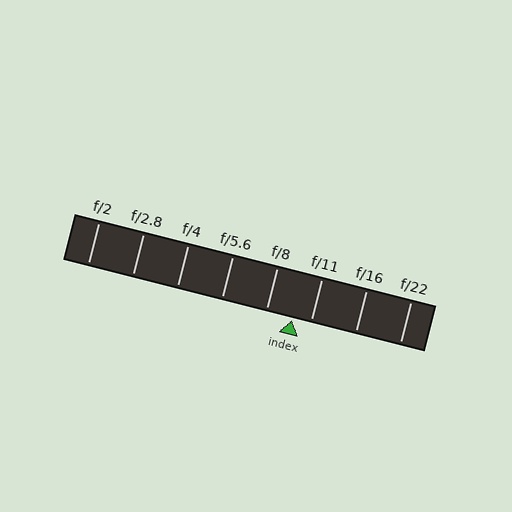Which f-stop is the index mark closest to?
The index mark is closest to f/11.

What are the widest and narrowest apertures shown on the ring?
The widest aperture shown is f/2 and the narrowest is f/22.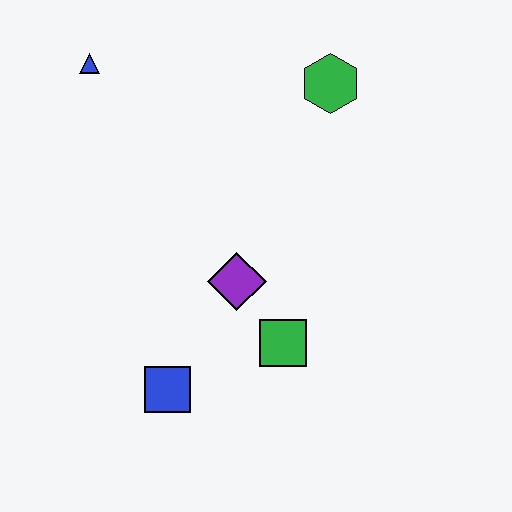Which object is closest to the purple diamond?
The green square is closest to the purple diamond.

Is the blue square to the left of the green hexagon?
Yes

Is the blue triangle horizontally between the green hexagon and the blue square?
No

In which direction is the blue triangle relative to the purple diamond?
The blue triangle is above the purple diamond.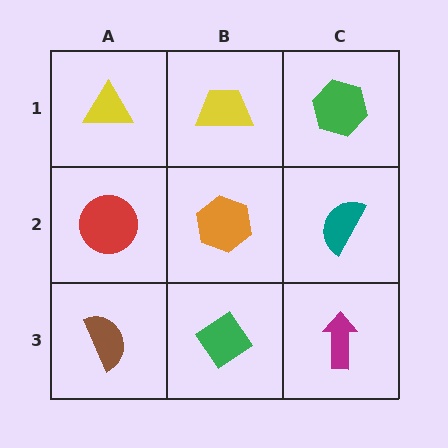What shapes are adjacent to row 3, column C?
A teal semicircle (row 2, column C), a green diamond (row 3, column B).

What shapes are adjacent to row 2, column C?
A green hexagon (row 1, column C), a magenta arrow (row 3, column C), an orange hexagon (row 2, column B).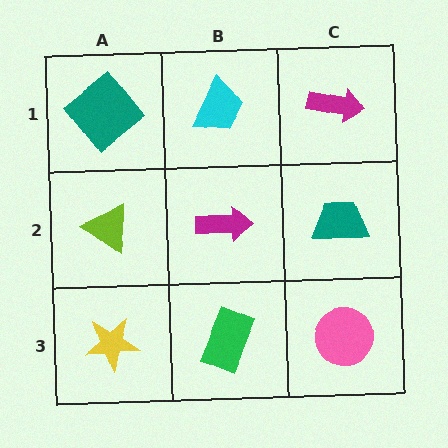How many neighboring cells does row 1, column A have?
2.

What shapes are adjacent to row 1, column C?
A teal trapezoid (row 2, column C), a cyan trapezoid (row 1, column B).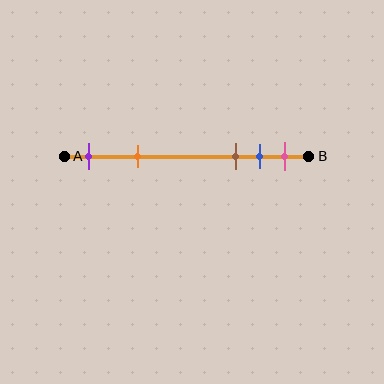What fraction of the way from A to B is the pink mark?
The pink mark is approximately 90% (0.9) of the way from A to B.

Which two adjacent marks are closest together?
The blue and pink marks are the closest adjacent pair.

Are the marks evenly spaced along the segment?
No, the marks are not evenly spaced.